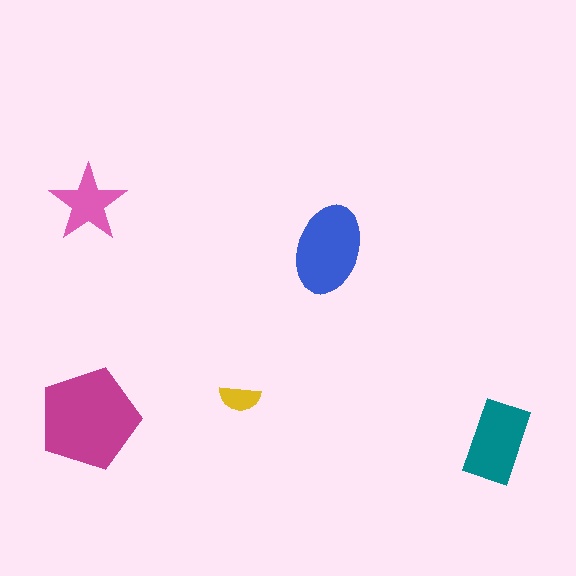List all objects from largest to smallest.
The magenta pentagon, the blue ellipse, the teal rectangle, the pink star, the yellow semicircle.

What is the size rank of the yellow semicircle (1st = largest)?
5th.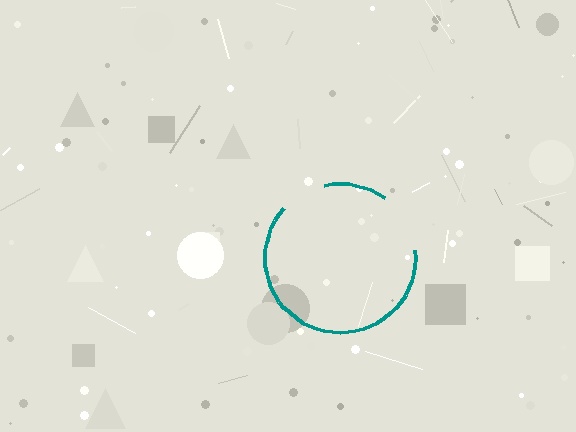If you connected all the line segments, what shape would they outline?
They would outline a circle.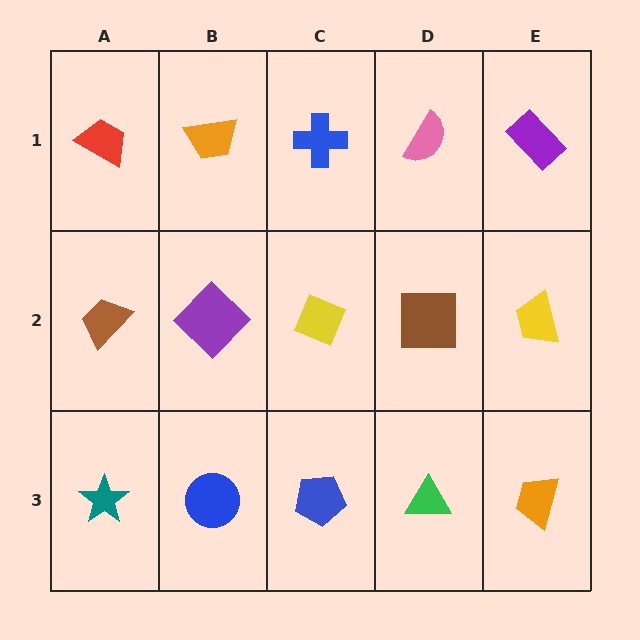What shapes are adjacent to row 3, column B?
A purple diamond (row 2, column B), a teal star (row 3, column A), a blue pentagon (row 3, column C).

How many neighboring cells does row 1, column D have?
3.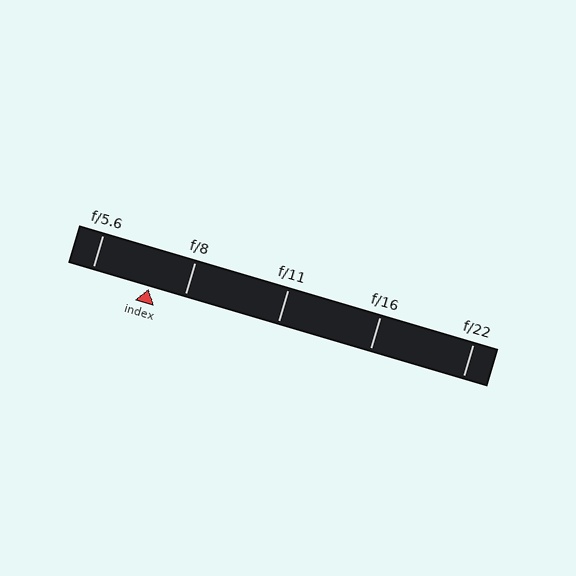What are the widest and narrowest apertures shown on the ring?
The widest aperture shown is f/5.6 and the narrowest is f/22.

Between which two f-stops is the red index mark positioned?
The index mark is between f/5.6 and f/8.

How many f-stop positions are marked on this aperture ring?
There are 5 f-stop positions marked.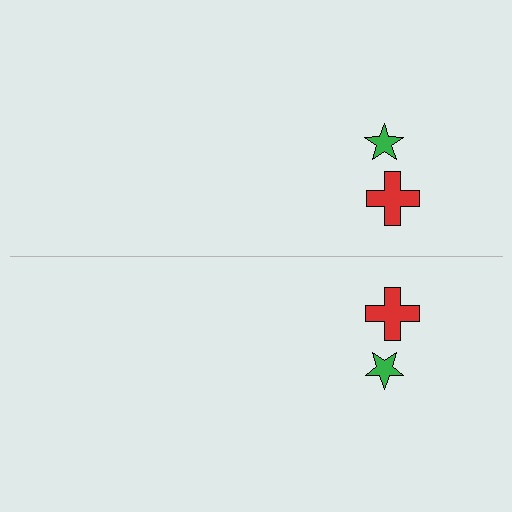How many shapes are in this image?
There are 4 shapes in this image.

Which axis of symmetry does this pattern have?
The pattern has a horizontal axis of symmetry running through the center of the image.